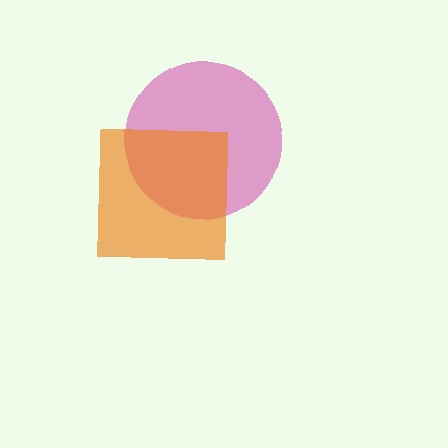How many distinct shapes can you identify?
There are 2 distinct shapes: a magenta circle, an orange square.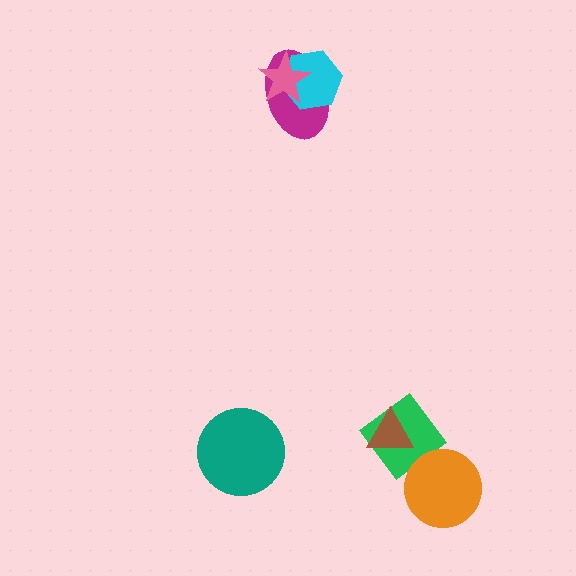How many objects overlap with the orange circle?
1 object overlaps with the orange circle.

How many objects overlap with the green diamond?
2 objects overlap with the green diamond.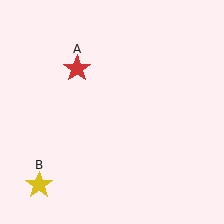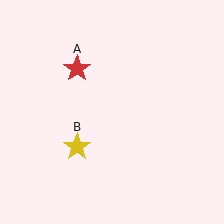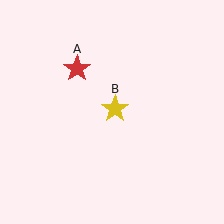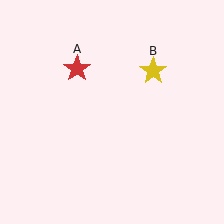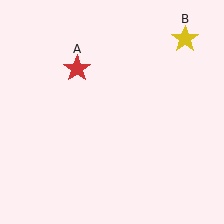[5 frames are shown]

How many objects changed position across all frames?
1 object changed position: yellow star (object B).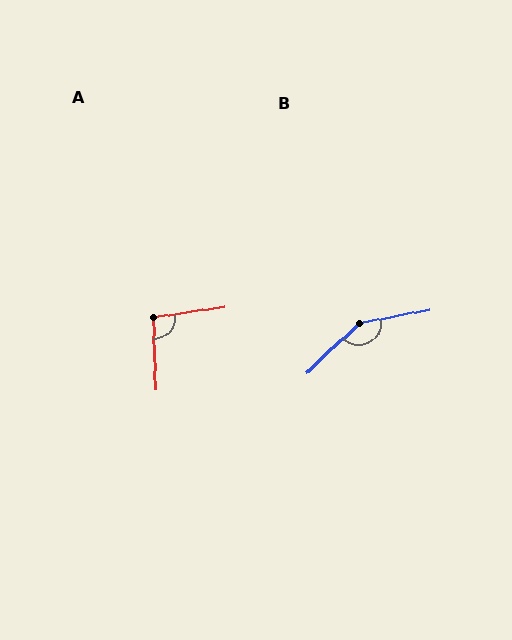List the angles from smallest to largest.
A (97°), B (148°).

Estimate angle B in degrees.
Approximately 148 degrees.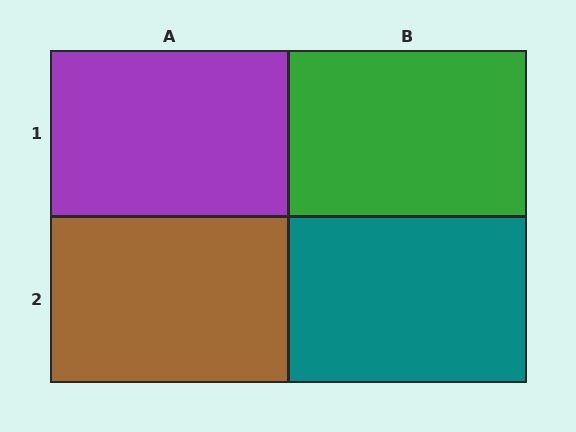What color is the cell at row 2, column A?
Brown.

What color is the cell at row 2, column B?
Teal.